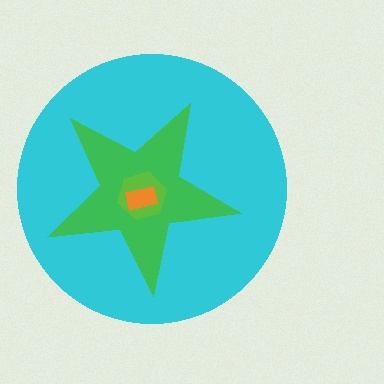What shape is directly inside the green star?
The lime hexagon.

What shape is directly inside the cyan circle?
The green star.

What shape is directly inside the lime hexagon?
The orange rectangle.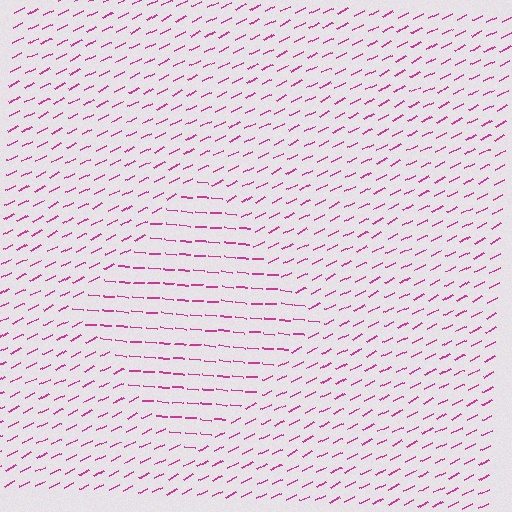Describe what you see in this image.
The image is filled with small magenta line segments. A diamond region in the image has lines oriented differently from the surrounding lines, creating a visible texture boundary.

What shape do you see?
I see a diamond.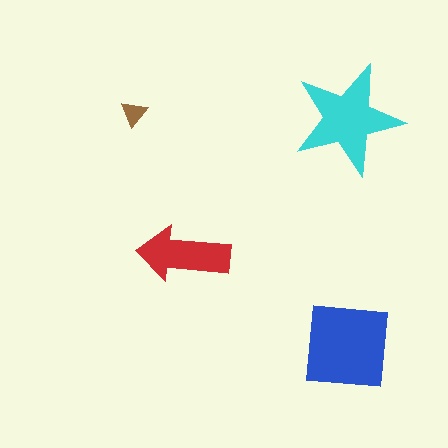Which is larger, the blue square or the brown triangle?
The blue square.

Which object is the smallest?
The brown triangle.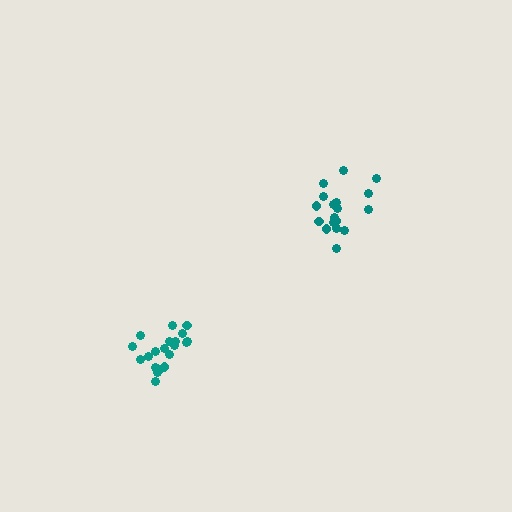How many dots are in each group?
Group 1: 20 dots, Group 2: 19 dots (39 total).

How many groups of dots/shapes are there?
There are 2 groups.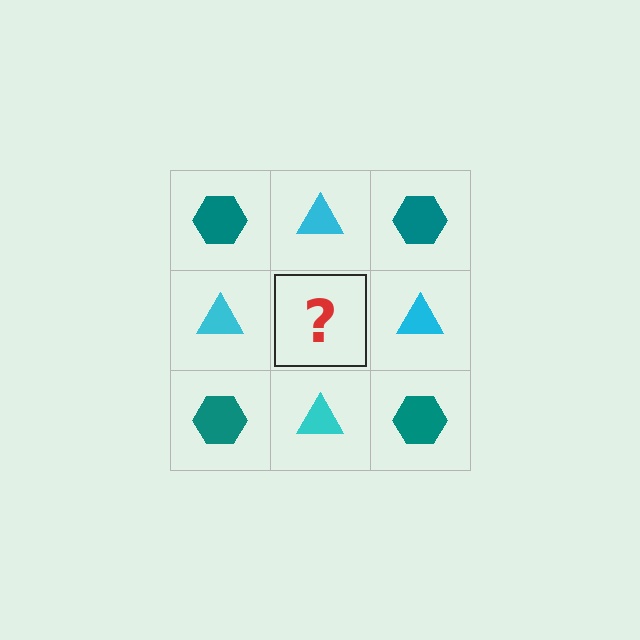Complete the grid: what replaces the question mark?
The question mark should be replaced with a teal hexagon.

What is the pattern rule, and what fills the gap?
The rule is that it alternates teal hexagon and cyan triangle in a checkerboard pattern. The gap should be filled with a teal hexagon.